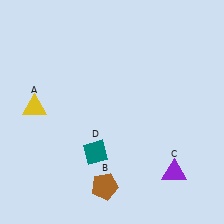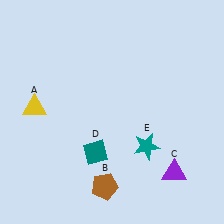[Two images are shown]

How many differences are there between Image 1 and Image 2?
There is 1 difference between the two images.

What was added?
A teal star (E) was added in Image 2.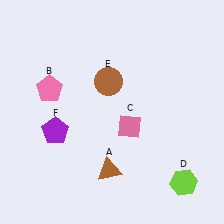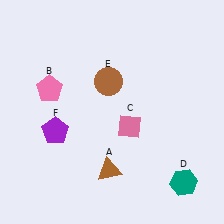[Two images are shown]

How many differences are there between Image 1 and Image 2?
There is 1 difference between the two images.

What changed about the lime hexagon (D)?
In Image 1, D is lime. In Image 2, it changed to teal.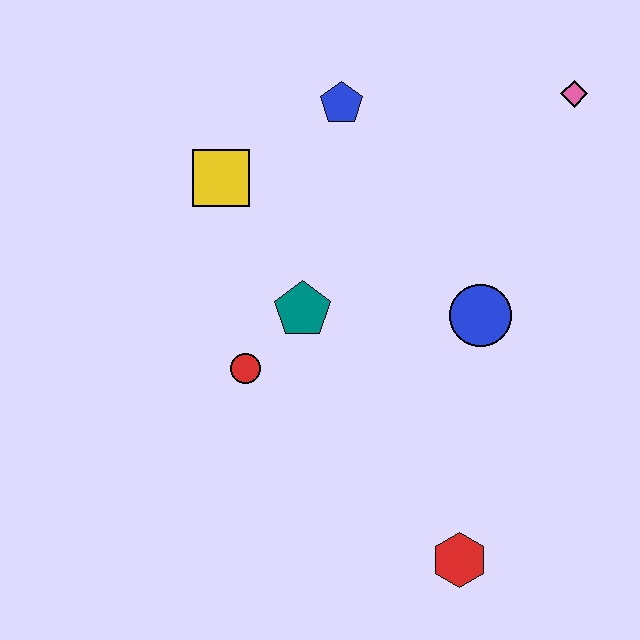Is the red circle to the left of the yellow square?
No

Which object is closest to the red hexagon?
The blue circle is closest to the red hexagon.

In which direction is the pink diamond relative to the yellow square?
The pink diamond is to the right of the yellow square.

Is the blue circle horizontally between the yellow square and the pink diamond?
Yes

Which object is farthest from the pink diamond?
The red hexagon is farthest from the pink diamond.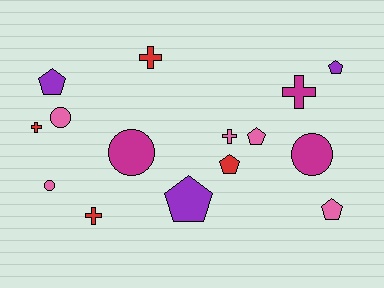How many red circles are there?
There are no red circles.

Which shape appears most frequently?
Pentagon, with 6 objects.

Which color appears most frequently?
Pink, with 5 objects.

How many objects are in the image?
There are 15 objects.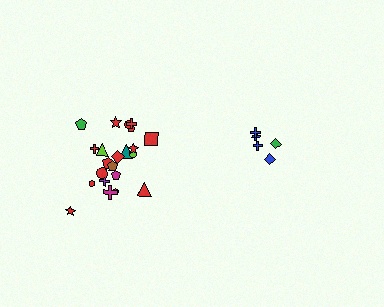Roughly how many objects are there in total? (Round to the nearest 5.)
Roughly 25 objects in total.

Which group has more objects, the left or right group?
The left group.